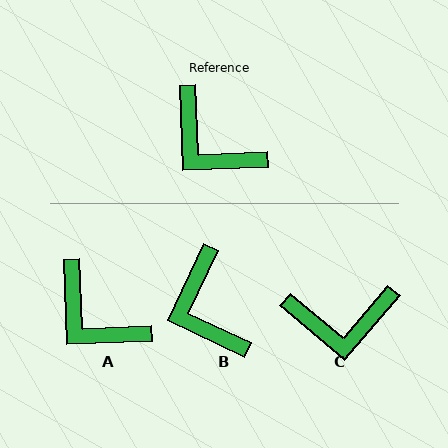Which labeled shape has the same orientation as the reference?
A.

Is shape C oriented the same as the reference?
No, it is off by about 48 degrees.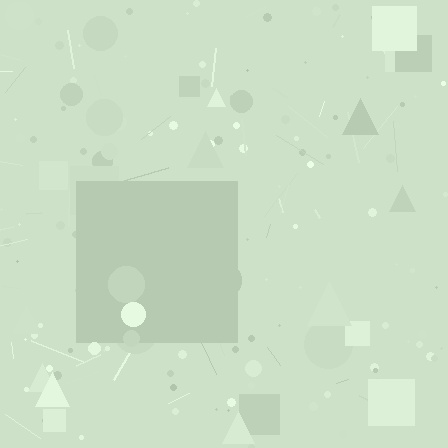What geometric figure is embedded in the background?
A square is embedded in the background.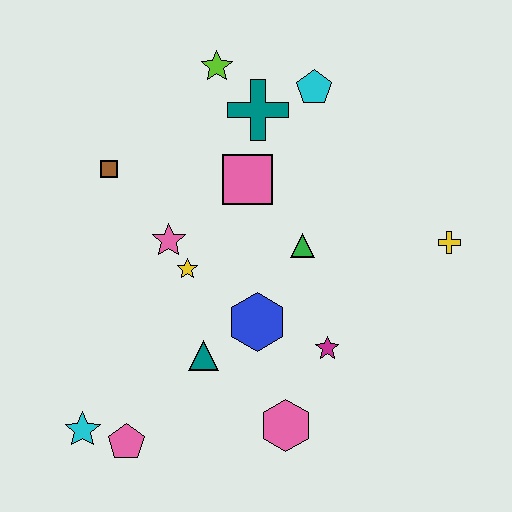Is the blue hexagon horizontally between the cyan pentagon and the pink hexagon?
No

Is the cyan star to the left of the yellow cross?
Yes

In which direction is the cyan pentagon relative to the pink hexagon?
The cyan pentagon is above the pink hexagon.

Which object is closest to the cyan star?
The pink pentagon is closest to the cyan star.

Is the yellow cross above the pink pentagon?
Yes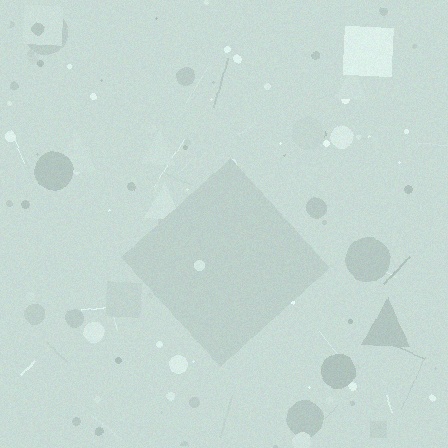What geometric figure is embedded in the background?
A diamond is embedded in the background.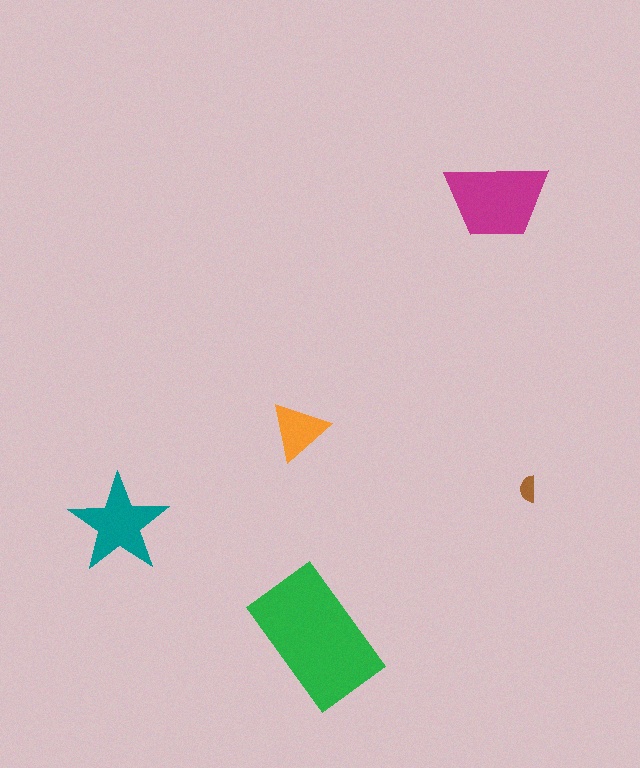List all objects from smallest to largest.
The brown semicircle, the orange triangle, the teal star, the magenta trapezoid, the green rectangle.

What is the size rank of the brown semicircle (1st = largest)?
5th.